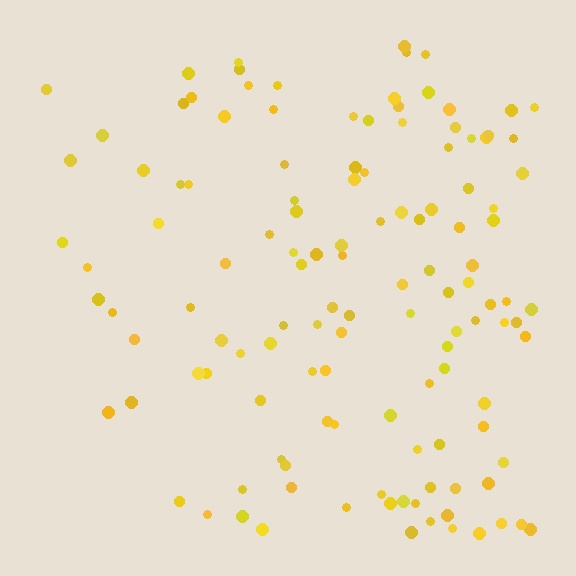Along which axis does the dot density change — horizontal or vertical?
Horizontal.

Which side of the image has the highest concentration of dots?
The right.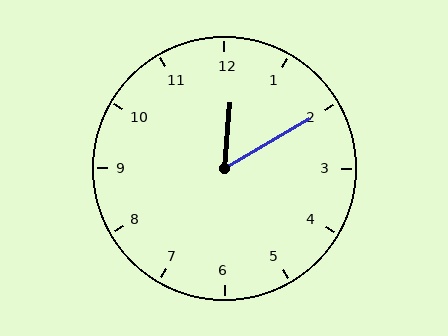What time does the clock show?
12:10.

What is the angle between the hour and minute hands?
Approximately 55 degrees.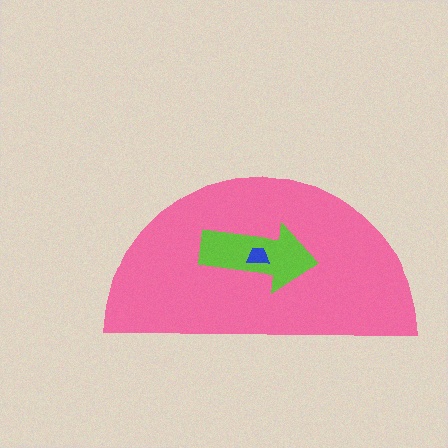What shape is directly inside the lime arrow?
The blue trapezoid.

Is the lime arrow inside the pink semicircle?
Yes.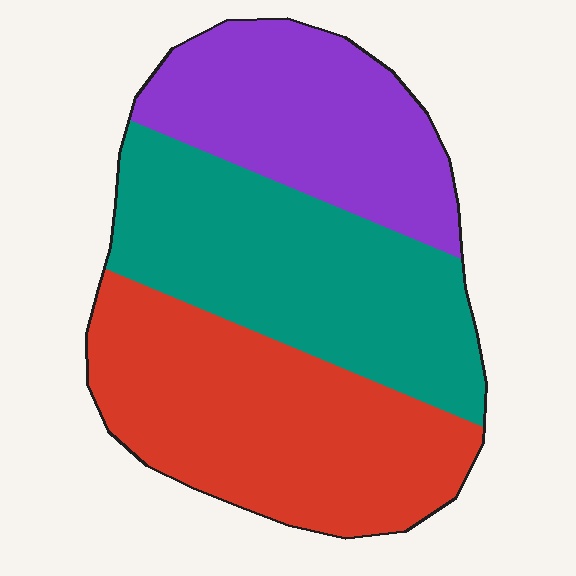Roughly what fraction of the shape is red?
Red covers about 40% of the shape.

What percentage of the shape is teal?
Teal takes up about one third (1/3) of the shape.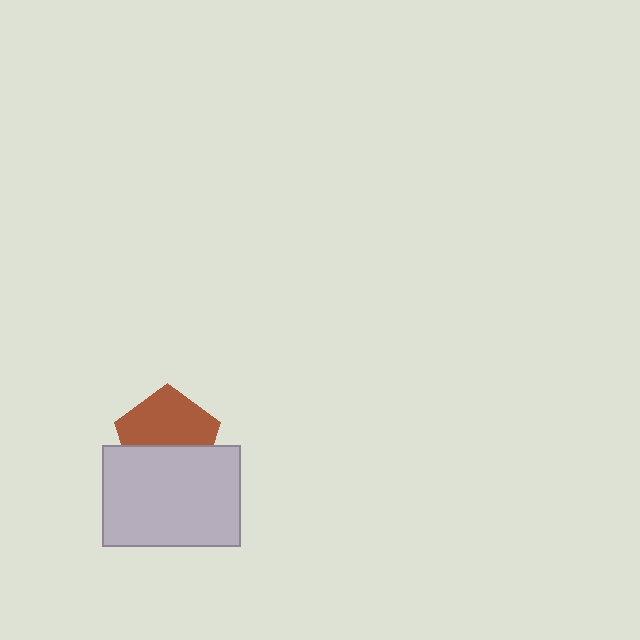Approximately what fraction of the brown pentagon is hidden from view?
Roughly 42% of the brown pentagon is hidden behind the light gray rectangle.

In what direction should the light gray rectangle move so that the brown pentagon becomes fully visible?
The light gray rectangle should move down. That is the shortest direction to clear the overlap and leave the brown pentagon fully visible.